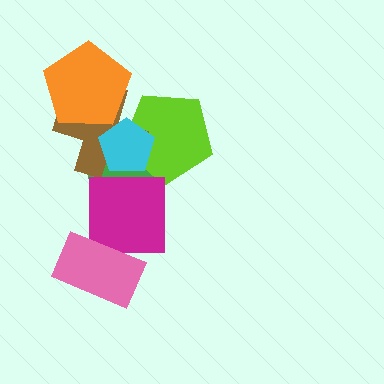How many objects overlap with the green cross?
4 objects overlap with the green cross.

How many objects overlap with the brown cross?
4 objects overlap with the brown cross.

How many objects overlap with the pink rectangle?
1 object overlaps with the pink rectangle.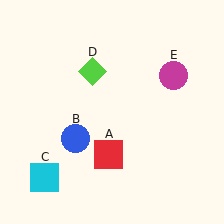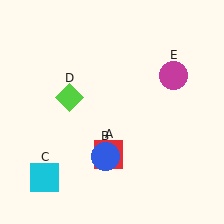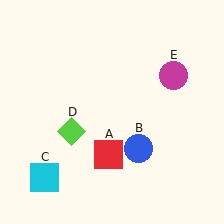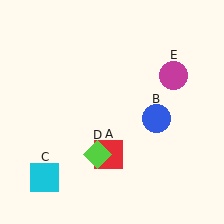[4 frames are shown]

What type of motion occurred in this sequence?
The blue circle (object B), lime diamond (object D) rotated counterclockwise around the center of the scene.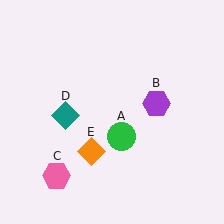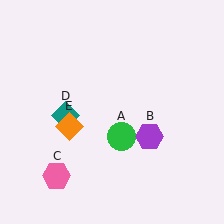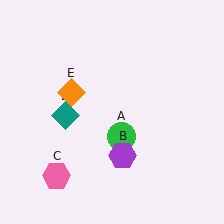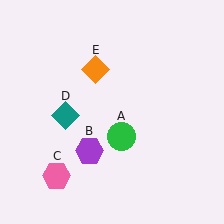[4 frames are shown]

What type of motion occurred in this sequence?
The purple hexagon (object B), orange diamond (object E) rotated clockwise around the center of the scene.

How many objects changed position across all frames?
2 objects changed position: purple hexagon (object B), orange diamond (object E).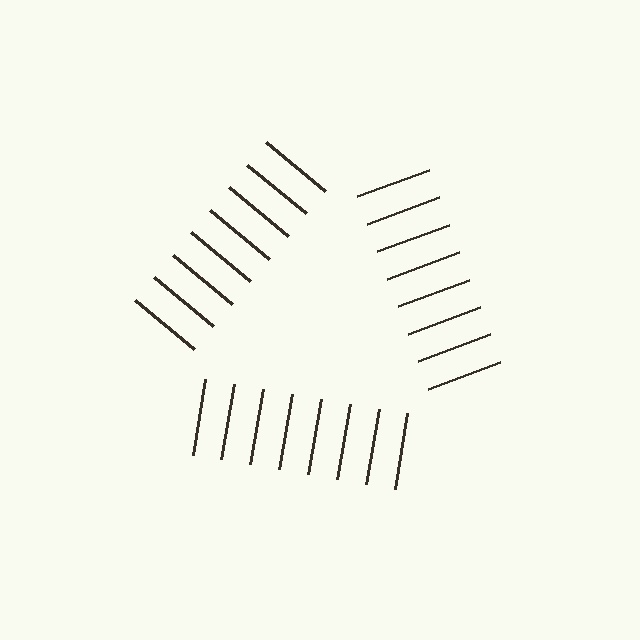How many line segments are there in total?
24 — 8 along each of the 3 edges.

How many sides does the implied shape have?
3 sides — the line-ends trace a triangle.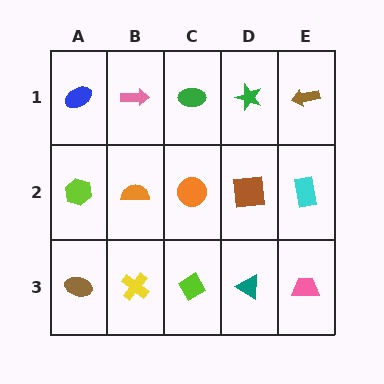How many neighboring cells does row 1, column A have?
2.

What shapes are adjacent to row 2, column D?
A green star (row 1, column D), a teal triangle (row 3, column D), an orange circle (row 2, column C), a cyan rectangle (row 2, column E).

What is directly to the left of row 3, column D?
A lime diamond.